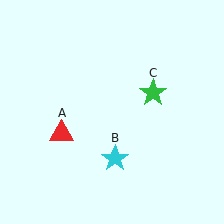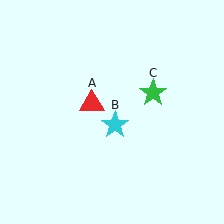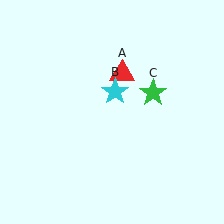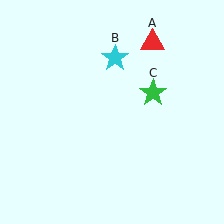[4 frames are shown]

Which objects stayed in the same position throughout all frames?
Green star (object C) remained stationary.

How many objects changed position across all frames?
2 objects changed position: red triangle (object A), cyan star (object B).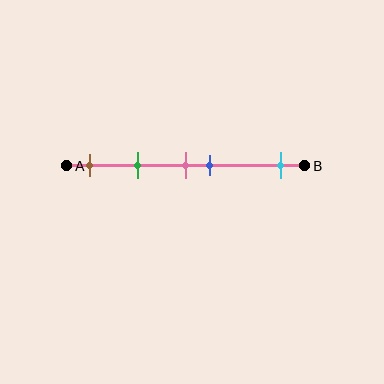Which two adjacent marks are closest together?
The pink and blue marks are the closest adjacent pair.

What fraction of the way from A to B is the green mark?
The green mark is approximately 30% (0.3) of the way from A to B.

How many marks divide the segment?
There are 5 marks dividing the segment.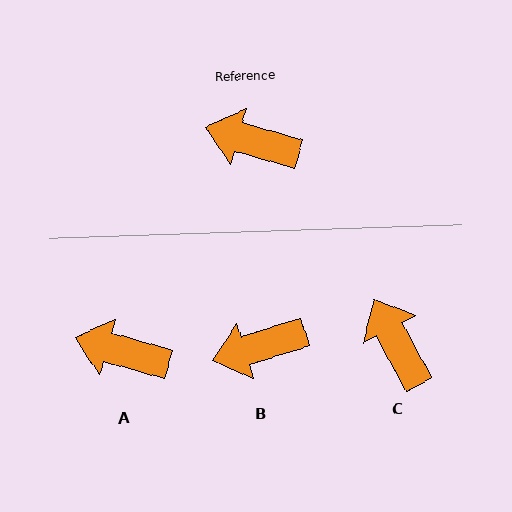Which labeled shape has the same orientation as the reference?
A.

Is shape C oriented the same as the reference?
No, it is off by about 46 degrees.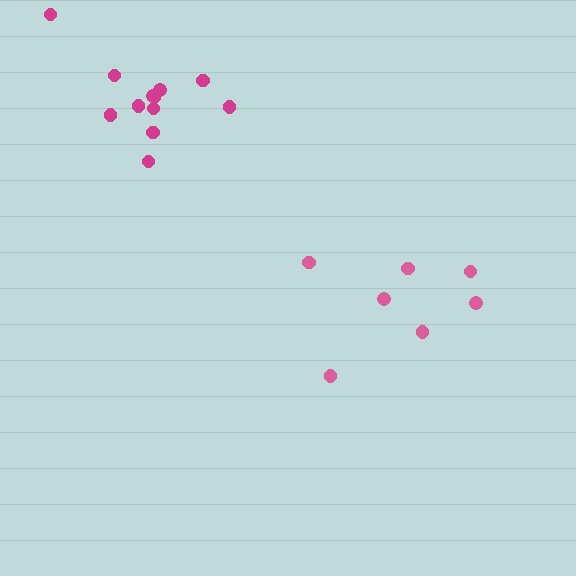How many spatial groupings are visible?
There are 2 spatial groupings.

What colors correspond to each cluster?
The clusters are colored: pink, magenta.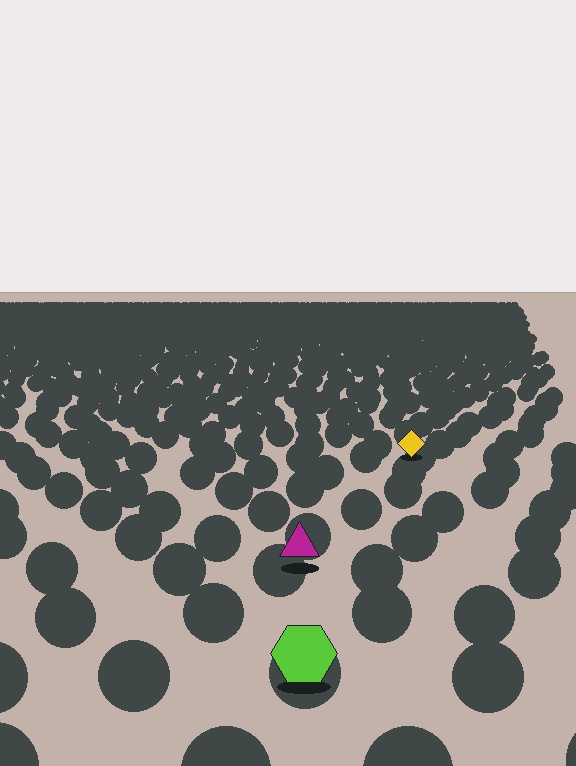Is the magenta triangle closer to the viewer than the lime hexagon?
No. The lime hexagon is closer — you can tell from the texture gradient: the ground texture is coarser near it.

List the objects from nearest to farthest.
From nearest to farthest: the lime hexagon, the magenta triangle, the yellow diamond.